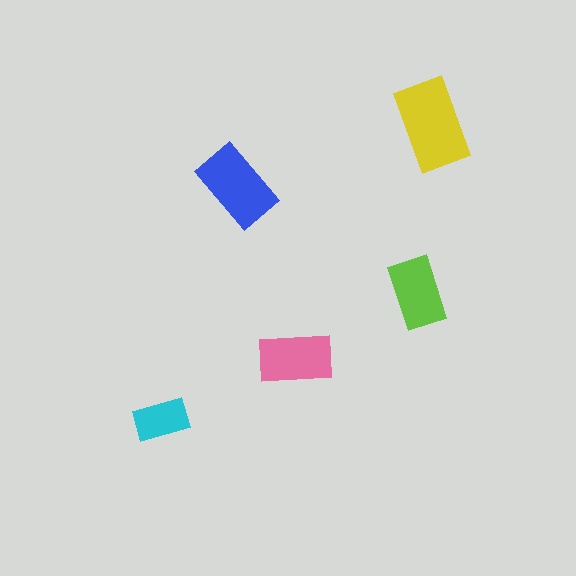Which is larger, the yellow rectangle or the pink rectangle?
The yellow one.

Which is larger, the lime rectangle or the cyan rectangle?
The lime one.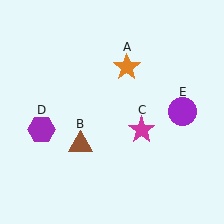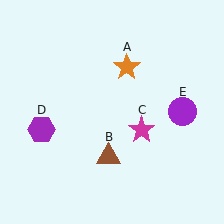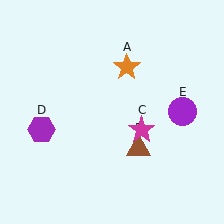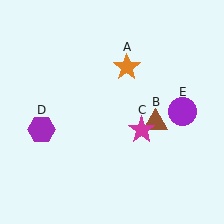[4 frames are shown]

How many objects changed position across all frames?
1 object changed position: brown triangle (object B).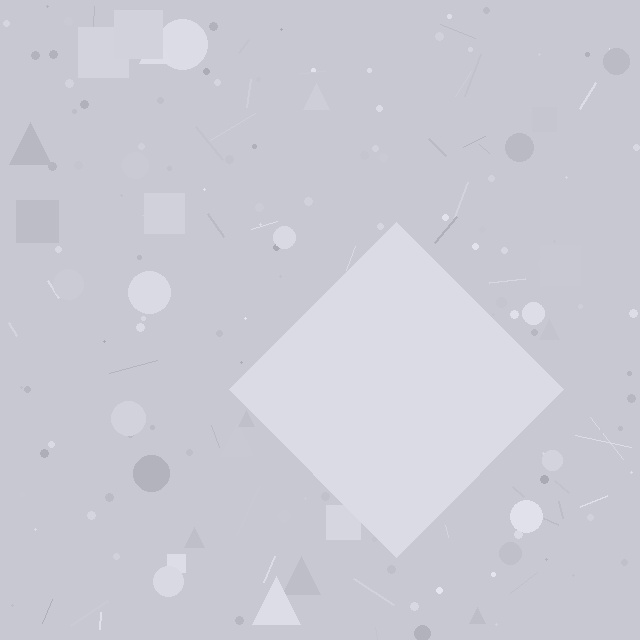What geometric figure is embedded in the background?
A diamond is embedded in the background.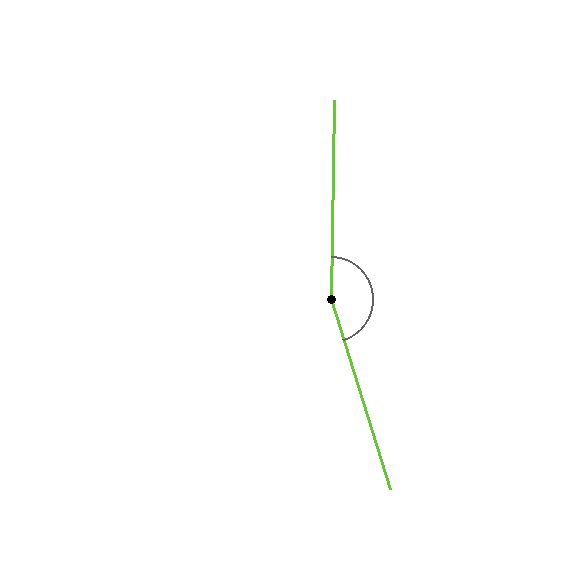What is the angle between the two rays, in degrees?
Approximately 162 degrees.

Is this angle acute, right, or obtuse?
It is obtuse.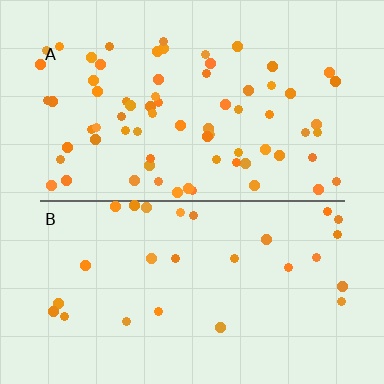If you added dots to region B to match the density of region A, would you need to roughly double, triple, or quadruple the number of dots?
Approximately triple.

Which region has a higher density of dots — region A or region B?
A (the top).